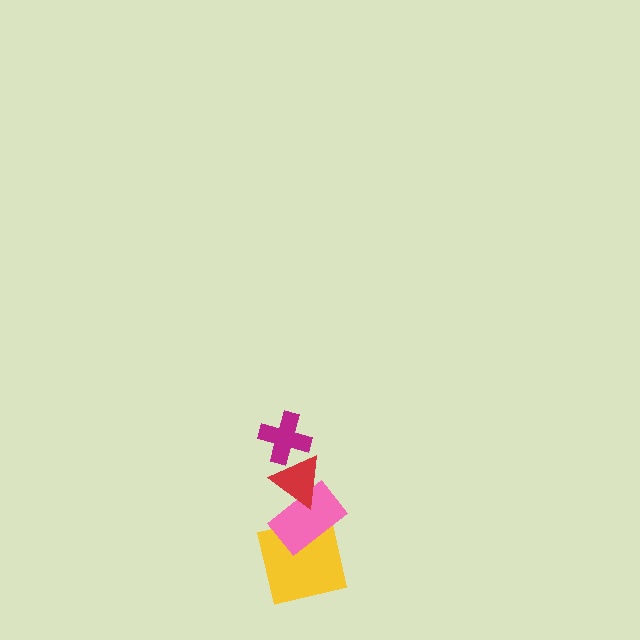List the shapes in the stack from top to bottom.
From top to bottom: the magenta cross, the red triangle, the pink rectangle, the yellow square.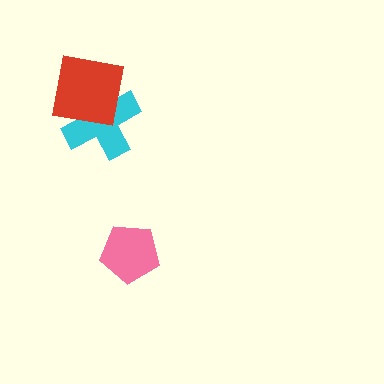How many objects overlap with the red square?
1 object overlaps with the red square.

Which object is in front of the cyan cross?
The red square is in front of the cyan cross.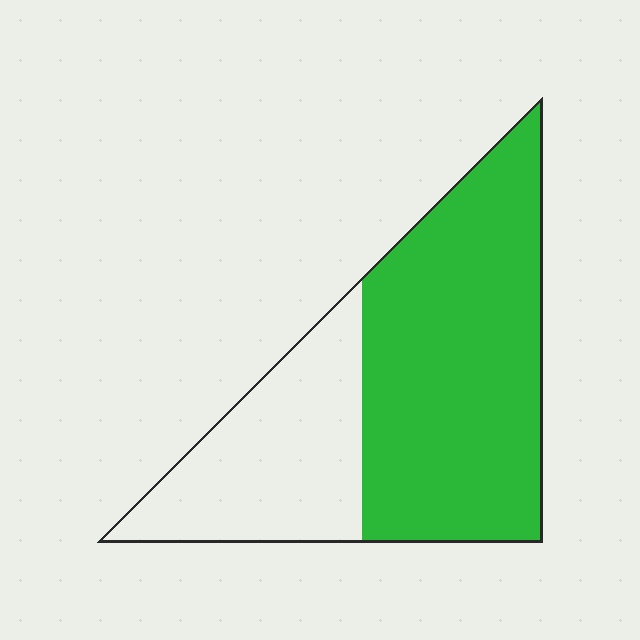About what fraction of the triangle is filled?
About two thirds (2/3).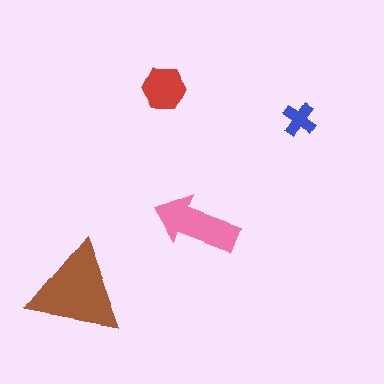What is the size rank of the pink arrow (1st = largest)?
2nd.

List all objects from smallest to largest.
The blue cross, the red hexagon, the pink arrow, the brown triangle.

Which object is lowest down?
The brown triangle is bottommost.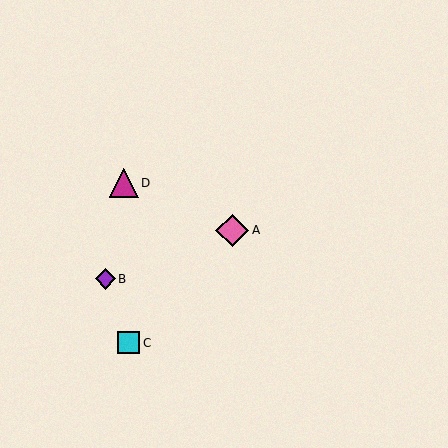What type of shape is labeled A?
Shape A is a pink diamond.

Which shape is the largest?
The pink diamond (labeled A) is the largest.